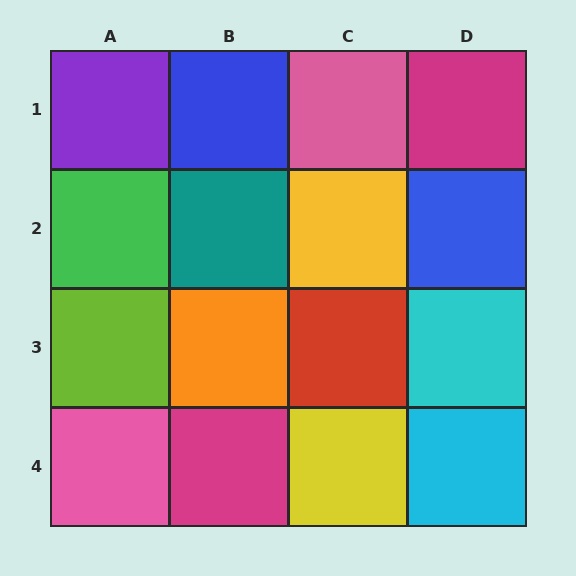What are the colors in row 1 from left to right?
Purple, blue, pink, magenta.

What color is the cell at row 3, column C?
Red.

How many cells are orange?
1 cell is orange.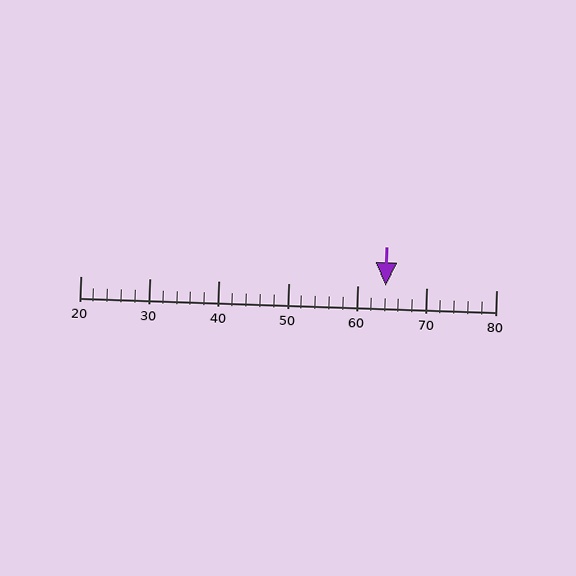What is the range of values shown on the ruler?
The ruler shows values from 20 to 80.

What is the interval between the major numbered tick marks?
The major tick marks are spaced 10 units apart.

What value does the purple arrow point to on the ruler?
The purple arrow points to approximately 64.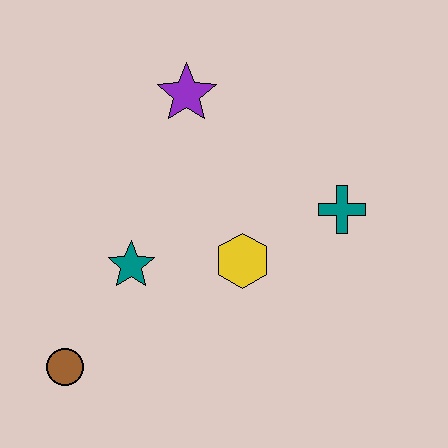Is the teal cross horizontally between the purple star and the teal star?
No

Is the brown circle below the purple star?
Yes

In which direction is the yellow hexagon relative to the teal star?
The yellow hexagon is to the right of the teal star.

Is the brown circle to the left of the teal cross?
Yes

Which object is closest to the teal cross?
The yellow hexagon is closest to the teal cross.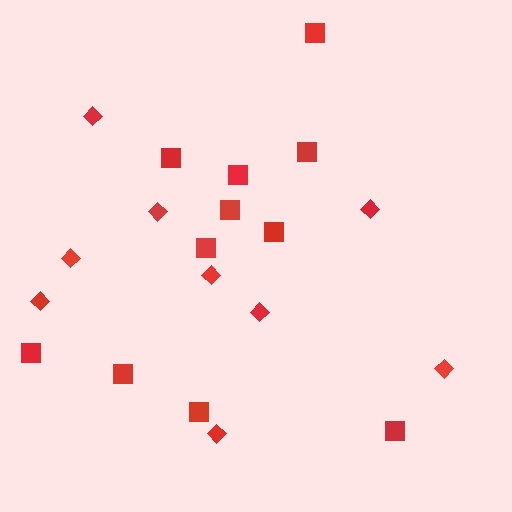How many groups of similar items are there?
There are 2 groups: one group of diamonds (9) and one group of squares (11).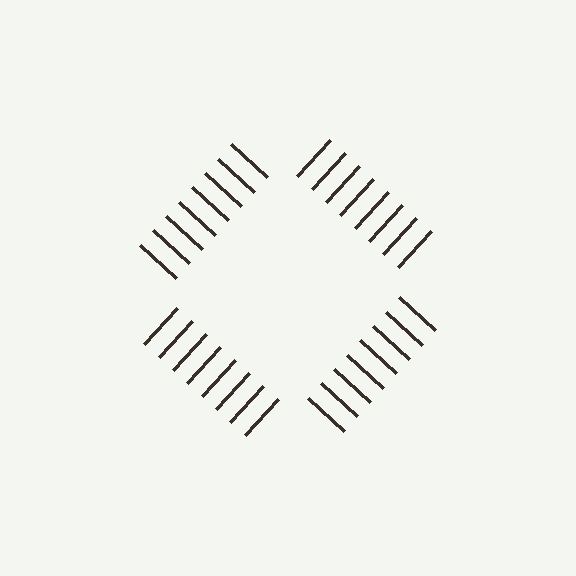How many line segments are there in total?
32 — 8 along each of the 4 edges.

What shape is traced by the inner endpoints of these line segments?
An illusory square — the line segments terminate on its edges but no continuous stroke is drawn.